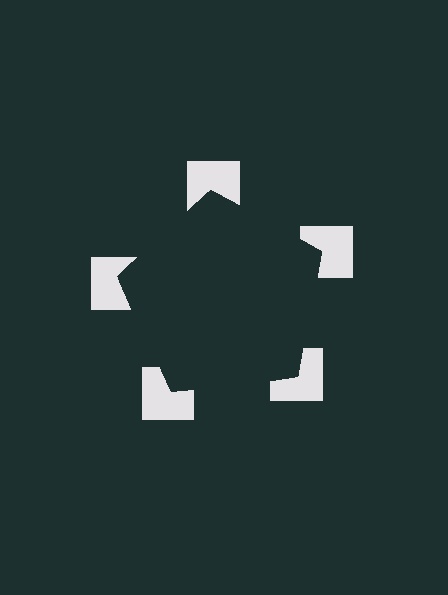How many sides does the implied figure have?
5 sides.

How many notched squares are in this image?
There are 5 — one at each vertex of the illusory pentagon.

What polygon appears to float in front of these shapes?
An illusory pentagon — its edges are inferred from the aligned wedge cuts in the notched squares, not physically drawn.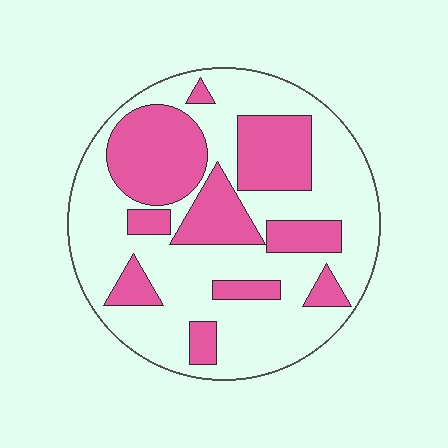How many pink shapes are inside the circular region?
10.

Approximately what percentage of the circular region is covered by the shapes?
Approximately 35%.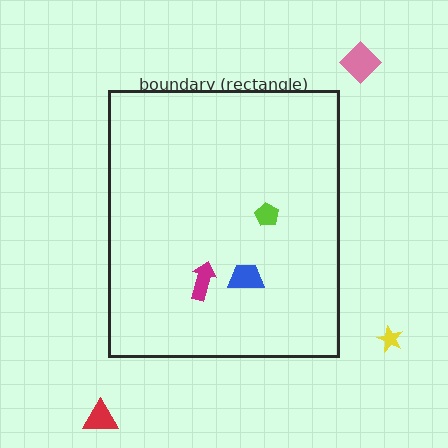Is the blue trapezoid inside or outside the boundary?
Inside.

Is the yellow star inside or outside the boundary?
Outside.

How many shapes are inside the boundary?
3 inside, 3 outside.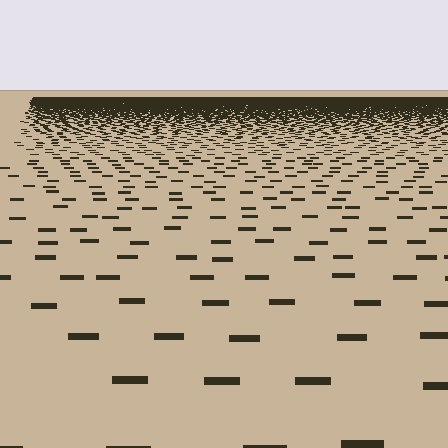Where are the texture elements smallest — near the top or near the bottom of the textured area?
Near the top.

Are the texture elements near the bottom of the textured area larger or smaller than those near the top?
Larger. Near the bottom, elements are closer to the viewer and appear at a bigger on-screen size.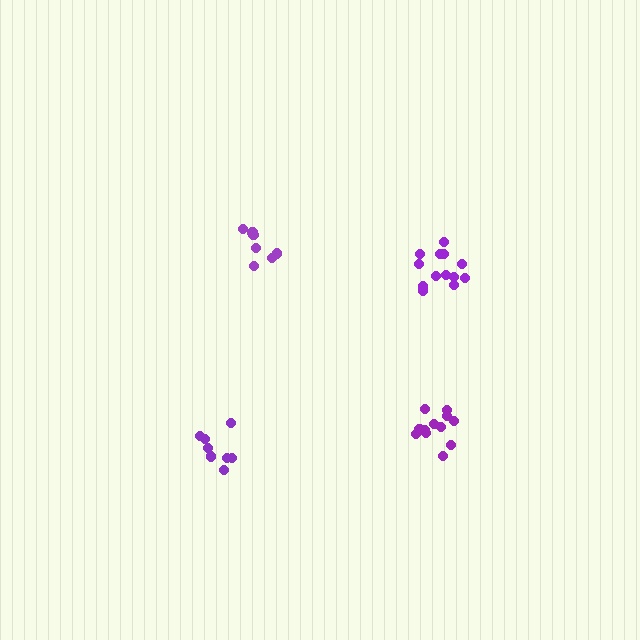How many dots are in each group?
Group 1: 12 dots, Group 2: 8 dots, Group 3: 8 dots, Group 4: 13 dots (41 total).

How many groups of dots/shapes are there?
There are 4 groups.